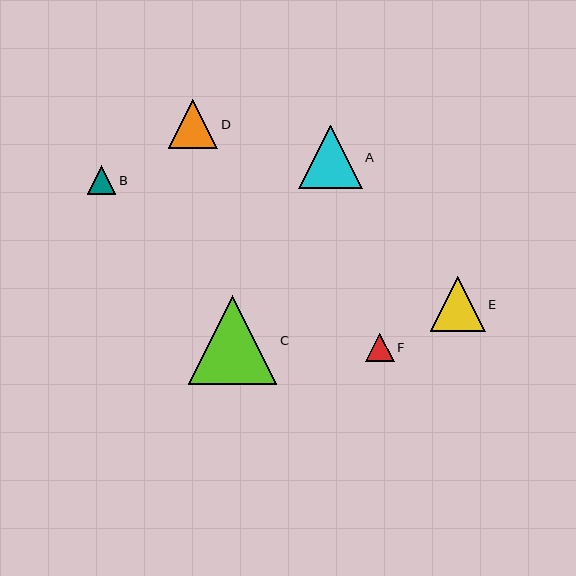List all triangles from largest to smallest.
From largest to smallest: C, A, E, D, B, F.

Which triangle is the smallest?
Triangle F is the smallest with a size of approximately 28 pixels.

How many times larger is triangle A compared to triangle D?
Triangle A is approximately 1.3 times the size of triangle D.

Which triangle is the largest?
Triangle C is the largest with a size of approximately 88 pixels.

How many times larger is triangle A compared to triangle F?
Triangle A is approximately 2.2 times the size of triangle F.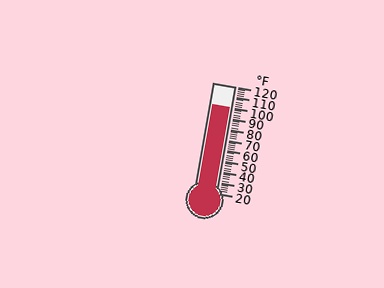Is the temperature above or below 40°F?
The temperature is above 40°F.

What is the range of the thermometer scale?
The thermometer scale ranges from 20°F to 120°F.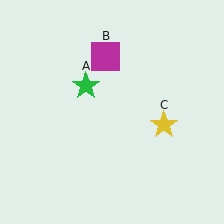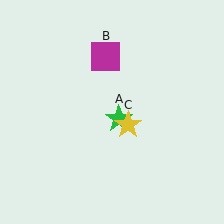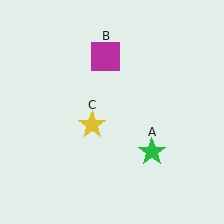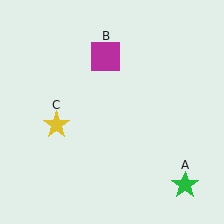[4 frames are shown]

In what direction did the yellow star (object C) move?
The yellow star (object C) moved left.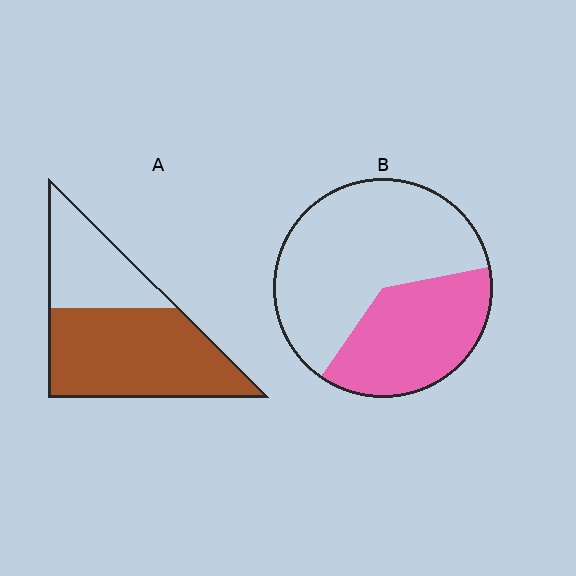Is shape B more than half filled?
No.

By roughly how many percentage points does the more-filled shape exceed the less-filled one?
By roughly 25 percentage points (A over B).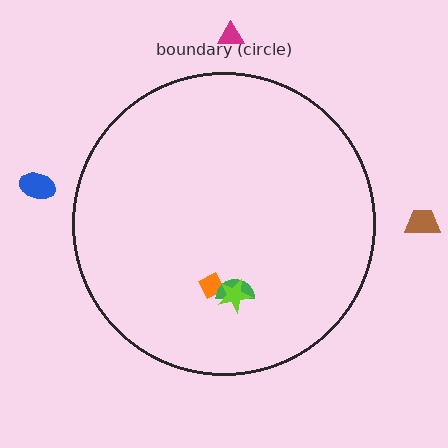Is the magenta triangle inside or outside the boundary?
Outside.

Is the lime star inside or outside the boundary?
Inside.